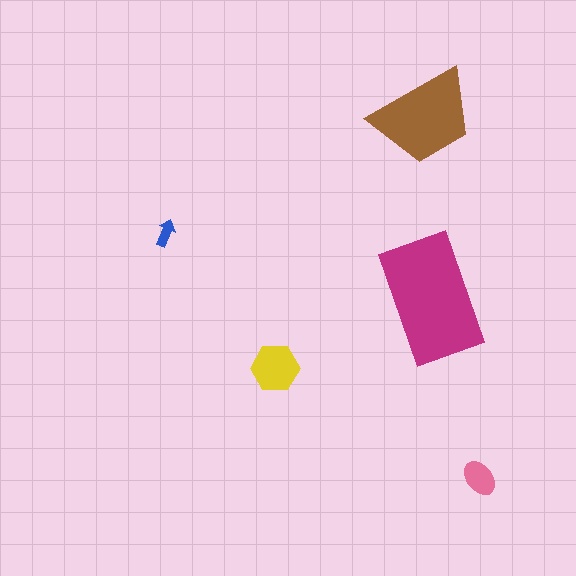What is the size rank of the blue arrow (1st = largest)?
5th.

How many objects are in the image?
There are 5 objects in the image.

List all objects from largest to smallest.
The magenta rectangle, the brown trapezoid, the yellow hexagon, the pink ellipse, the blue arrow.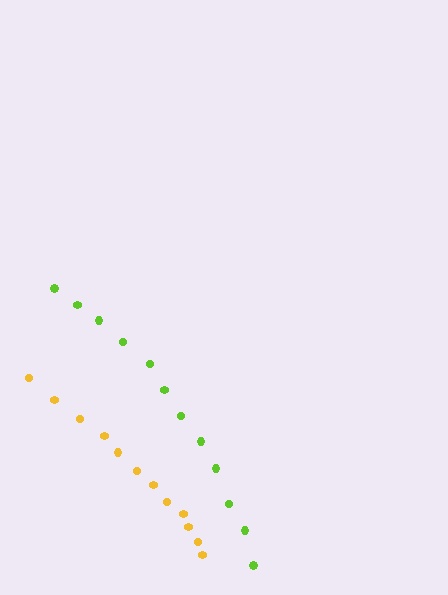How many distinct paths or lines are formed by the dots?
There are 2 distinct paths.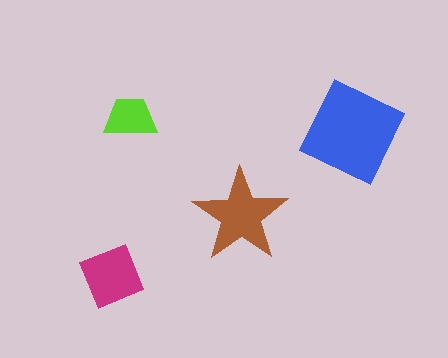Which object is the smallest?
The lime trapezoid.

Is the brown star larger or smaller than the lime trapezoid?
Larger.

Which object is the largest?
The blue square.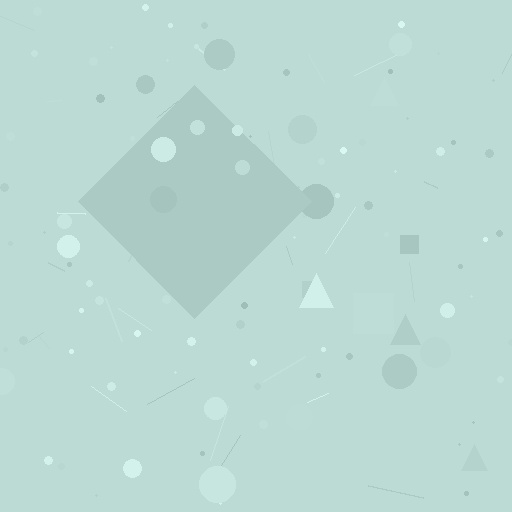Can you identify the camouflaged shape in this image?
The camouflaged shape is a diamond.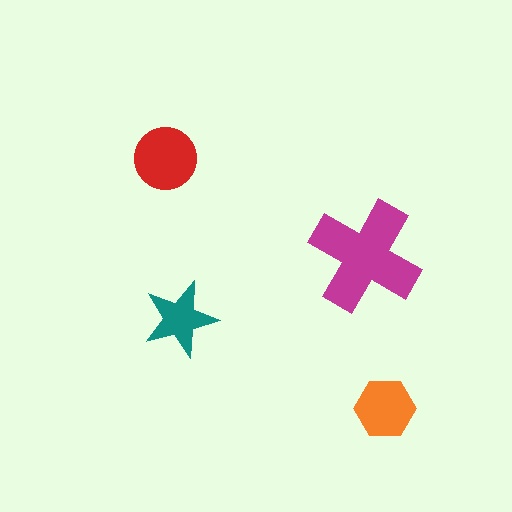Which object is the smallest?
The teal star.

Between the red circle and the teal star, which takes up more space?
The red circle.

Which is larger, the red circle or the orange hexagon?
The red circle.